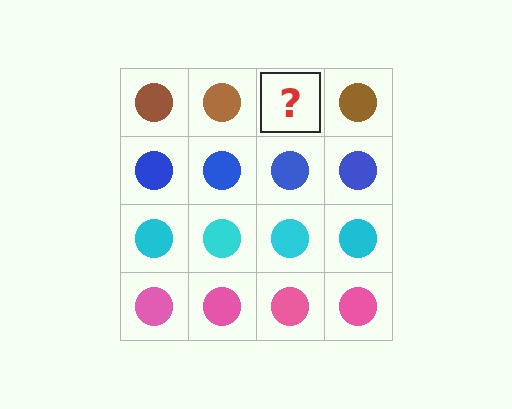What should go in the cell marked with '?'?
The missing cell should contain a brown circle.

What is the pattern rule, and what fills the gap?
The rule is that each row has a consistent color. The gap should be filled with a brown circle.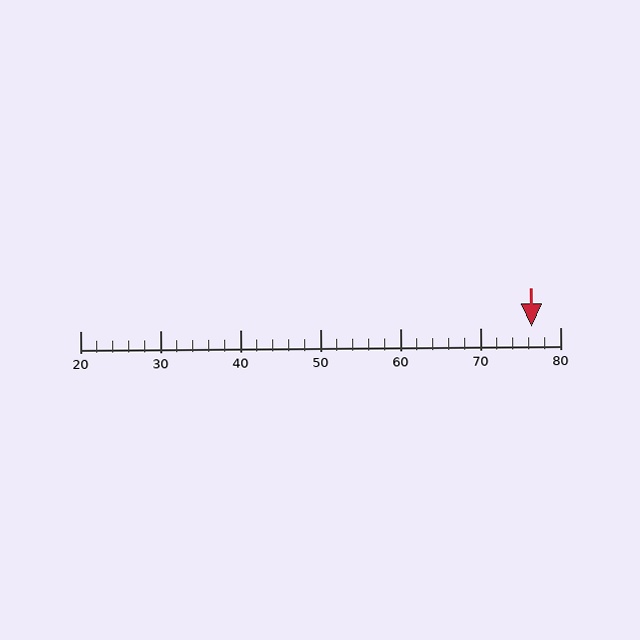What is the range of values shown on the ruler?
The ruler shows values from 20 to 80.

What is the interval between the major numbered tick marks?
The major tick marks are spaced 10 units apart.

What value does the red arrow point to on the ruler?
The red arrow points to approximately 76.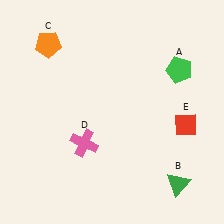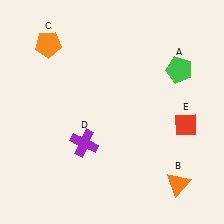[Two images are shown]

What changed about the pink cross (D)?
In Image 1, D is pink. In Image 2, it changed to purple.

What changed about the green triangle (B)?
In Image 1, B is green. In Image 2, it changed to orange.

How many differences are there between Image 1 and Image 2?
There are 2 differences between the two images.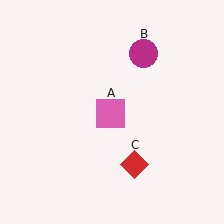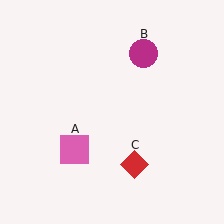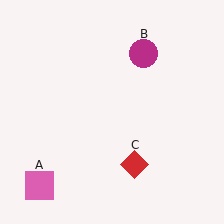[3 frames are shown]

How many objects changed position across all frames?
1 object changed position: pink square (object A).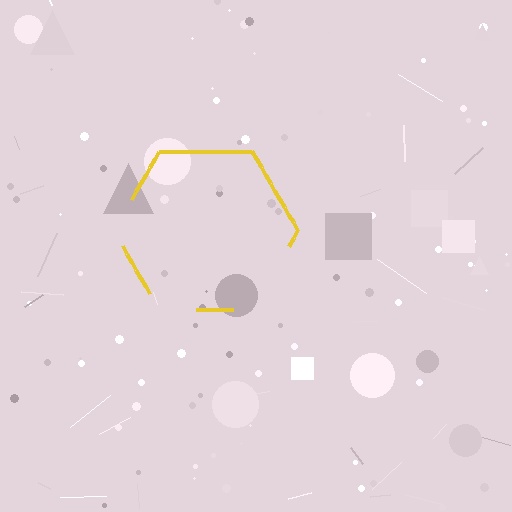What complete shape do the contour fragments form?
The contour fragments form a hexagon.